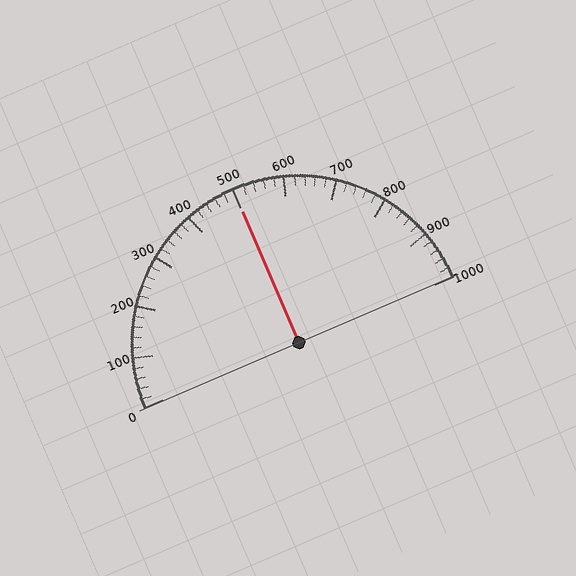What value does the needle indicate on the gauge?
The needle indicates approximately 500.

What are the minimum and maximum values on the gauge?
The gauge ranges from 0 to 1000.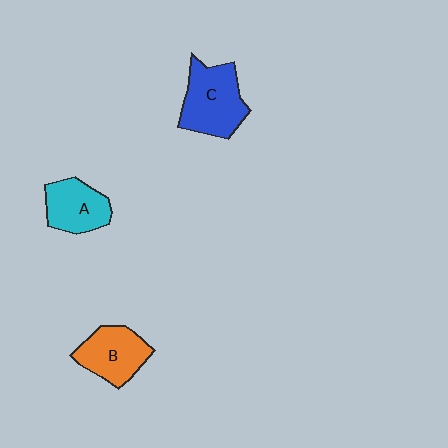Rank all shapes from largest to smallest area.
From largest to smallest: C (blue), B (orange), A (cyan).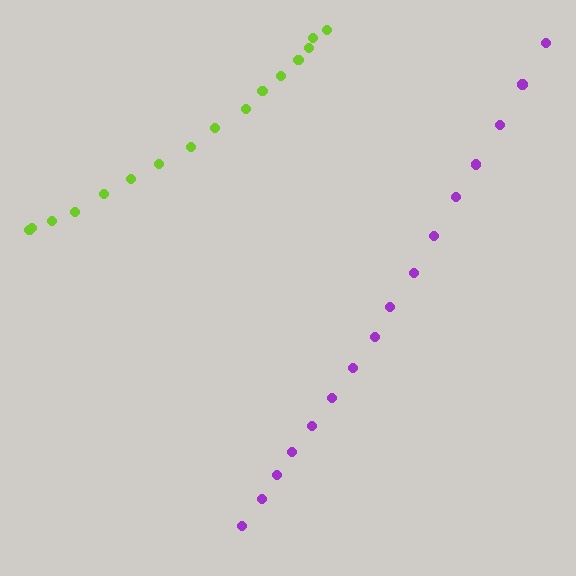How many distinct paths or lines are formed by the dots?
There are 2 distinct paths.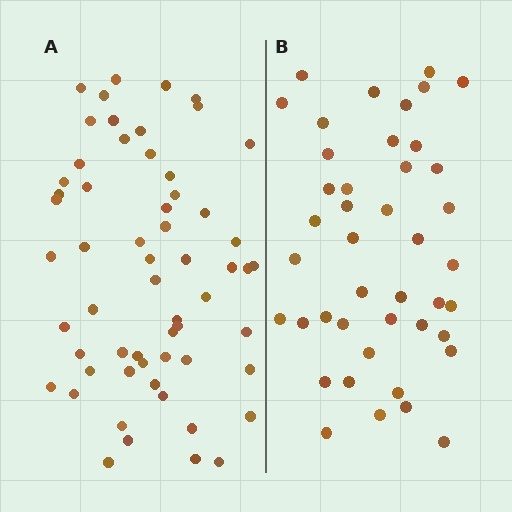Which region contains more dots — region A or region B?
Region A (the left region) has more dots.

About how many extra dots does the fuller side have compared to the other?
Region A has approximately 15 more dots than region B.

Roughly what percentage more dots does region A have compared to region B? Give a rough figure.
About 35% more.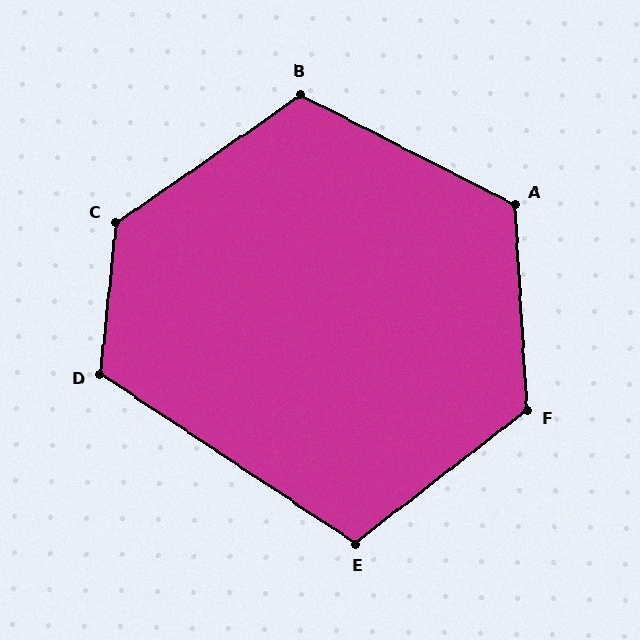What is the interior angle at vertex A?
Approximately 121 degrees (obtuse).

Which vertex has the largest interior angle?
C, at approximately 130 degrees.